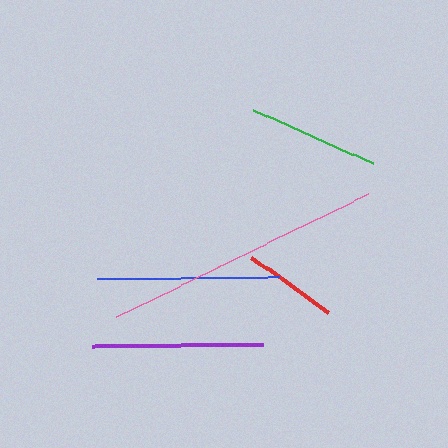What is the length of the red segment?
The red segment is approximately 95 pixels long.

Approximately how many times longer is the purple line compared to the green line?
The purple line is approximately 1.3 times the length of the green line.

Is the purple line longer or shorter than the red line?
The purple line is longer than the red line.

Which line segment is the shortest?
The red line is the shortest at approximately 95 pixels.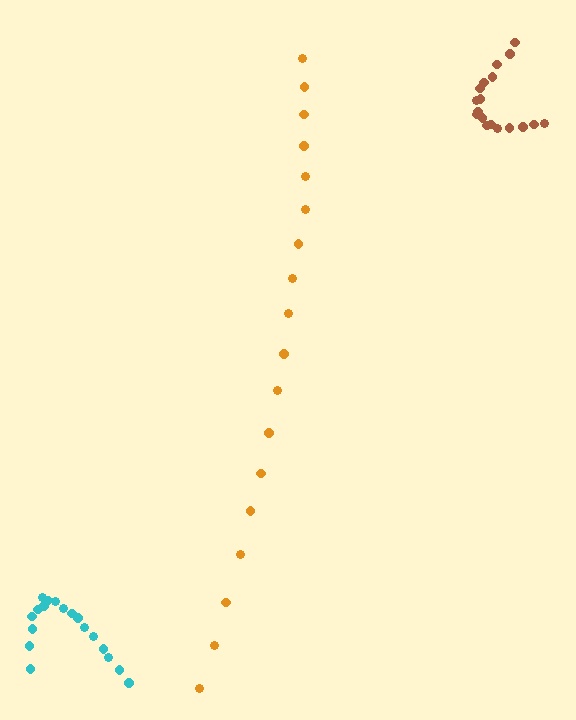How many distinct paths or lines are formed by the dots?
There are 3 distinct paths.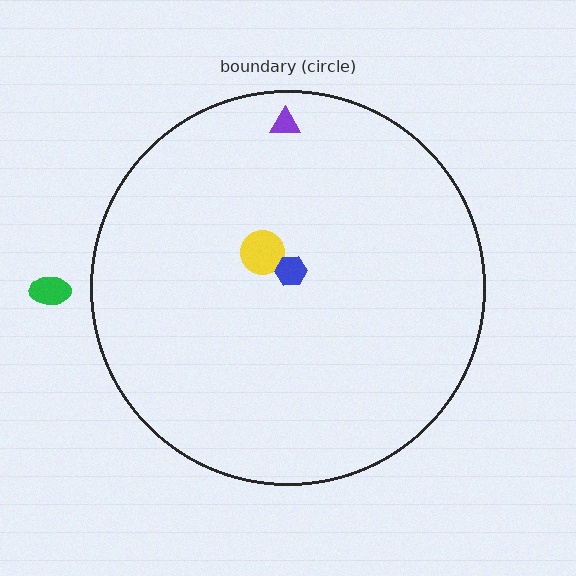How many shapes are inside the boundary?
3 inside, 1 outside.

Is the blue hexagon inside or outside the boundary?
Inside.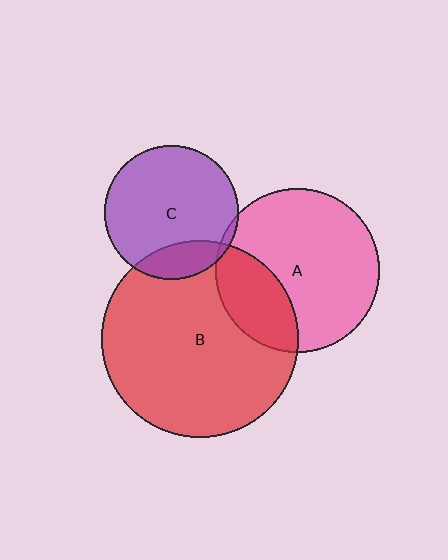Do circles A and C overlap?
Yes.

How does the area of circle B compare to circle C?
Approximately 2.1 times.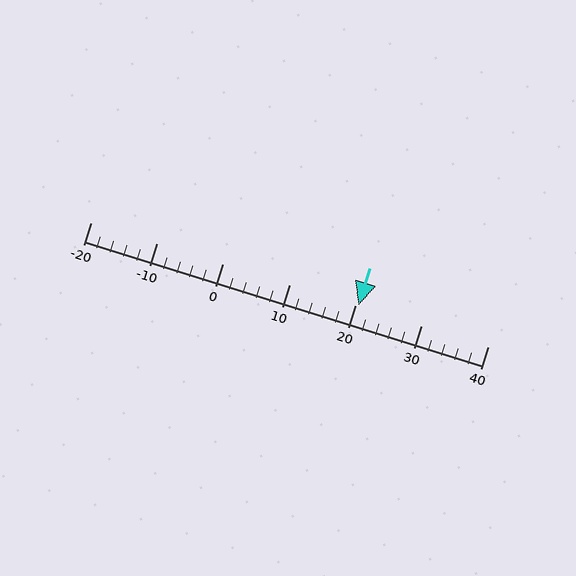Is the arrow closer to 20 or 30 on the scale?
The arrow is closer to 20.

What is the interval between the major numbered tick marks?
The major tick marks are spaced 10 units apart.